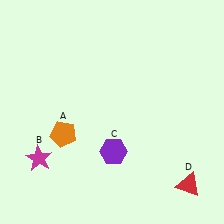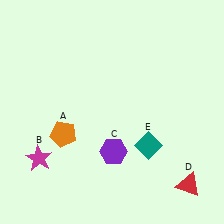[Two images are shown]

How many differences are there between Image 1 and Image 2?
There is 1 difference between the two images.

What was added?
A teal diamond (E) was added in Image 2.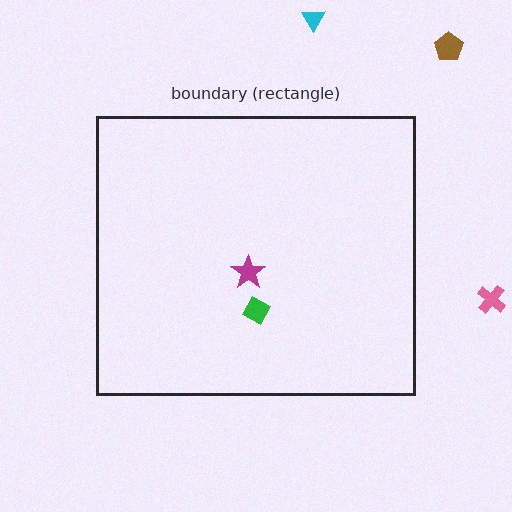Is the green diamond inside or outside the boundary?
Inside.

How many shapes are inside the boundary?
2 inside, 3 outside.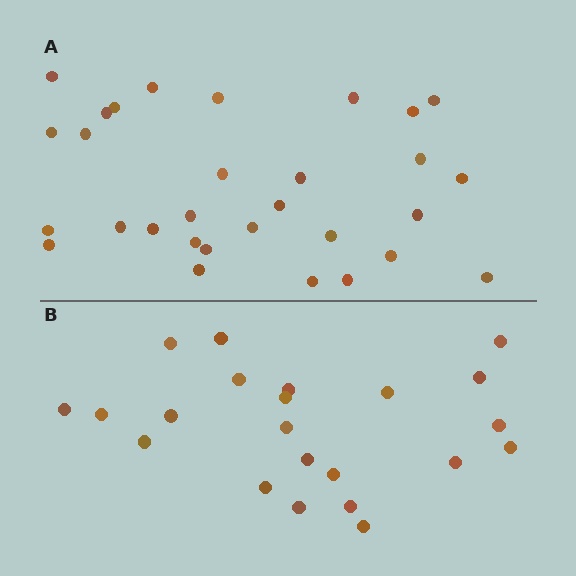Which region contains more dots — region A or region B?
Region A (the top region) has more dots.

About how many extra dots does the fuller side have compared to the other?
Region A has roughly 8 or so more dots than region B.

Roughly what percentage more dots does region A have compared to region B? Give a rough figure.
About 35% more.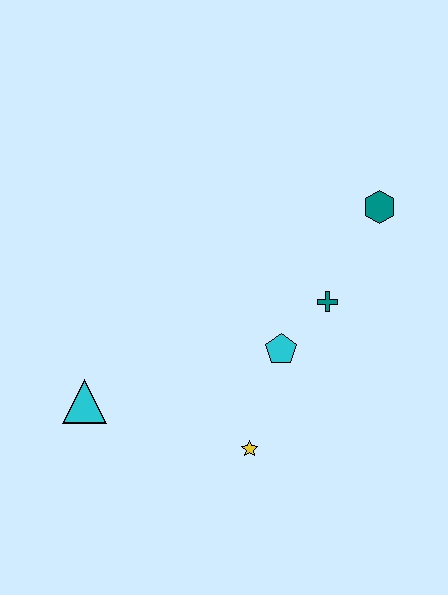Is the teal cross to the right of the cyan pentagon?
Yes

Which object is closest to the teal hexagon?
The teal cross is closest to the teal hexagon.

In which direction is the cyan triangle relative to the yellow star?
The cyan triangle is to the left of the yellow star.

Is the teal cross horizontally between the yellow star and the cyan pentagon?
No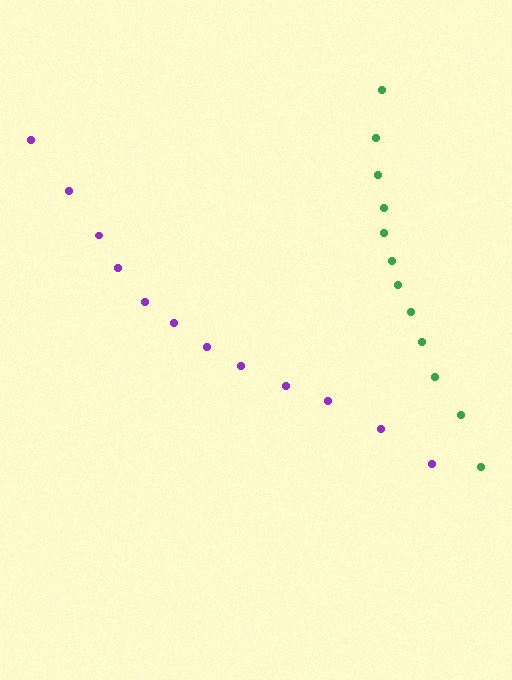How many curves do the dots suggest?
There are 2 distinct paths.